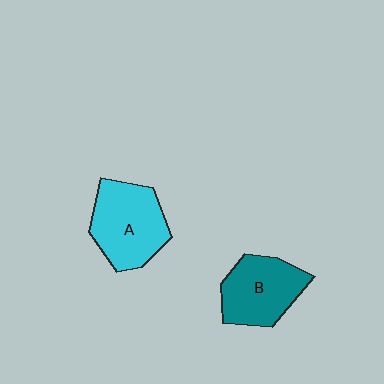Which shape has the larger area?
Shape A (cyan).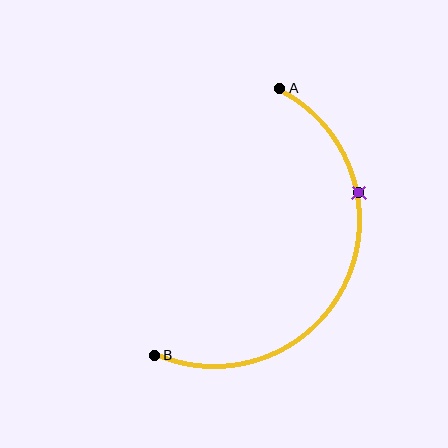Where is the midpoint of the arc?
The arc midpoint is the point on the curve farthest from the straight line joining A and B. It sits to the right of that line.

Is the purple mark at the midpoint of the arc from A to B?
No. The purple mark lies on the arc but is closer to endpoint A. The arc midpoint would be at the point on the curve equidistant along the arc from both A and B.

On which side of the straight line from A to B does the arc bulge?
The arc bulges to the right of the straight line connecting A and B.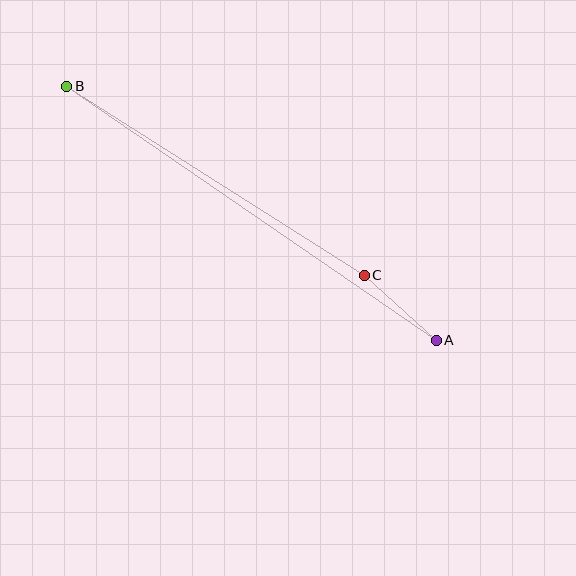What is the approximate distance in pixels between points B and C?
The distance between B and C is approximately 353 pixels.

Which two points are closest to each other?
Points A and C are closest to each other.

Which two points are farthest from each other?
Points A and B are farthest from each other.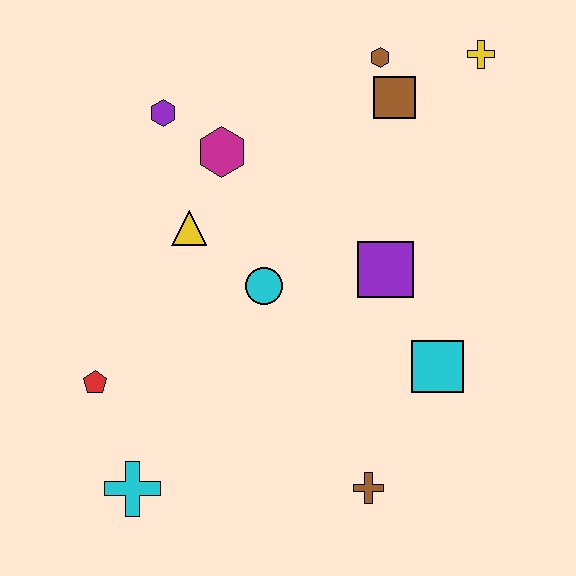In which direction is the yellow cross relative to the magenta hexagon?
The yellow cross is to the right of the magenta hexagon.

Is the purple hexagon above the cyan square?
Yes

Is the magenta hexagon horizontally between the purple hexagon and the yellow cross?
Yes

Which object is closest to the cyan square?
The purple square is closest to the cyan square.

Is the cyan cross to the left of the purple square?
Yes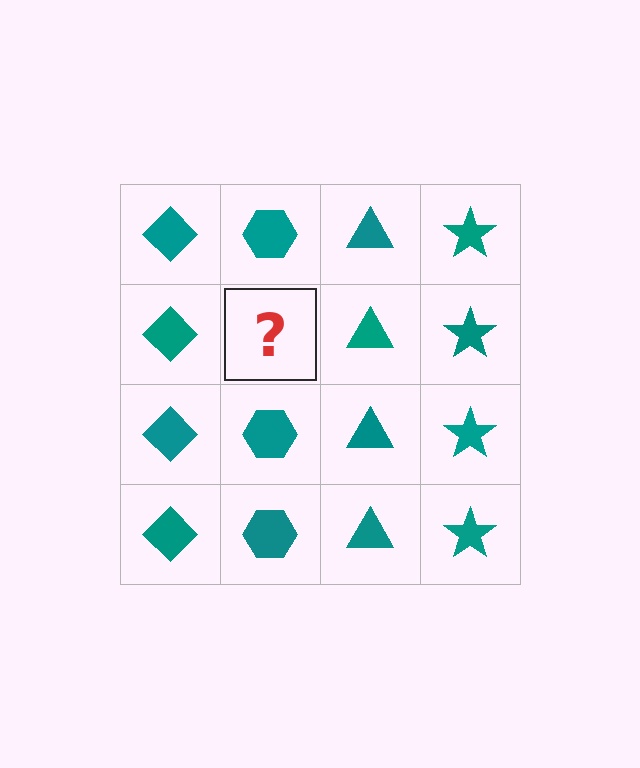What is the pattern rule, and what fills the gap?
The rule is that each column has a consistent shape. The gap should be filled with a teal hexagon.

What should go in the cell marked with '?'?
The missing cell should contain a teal hexagon.